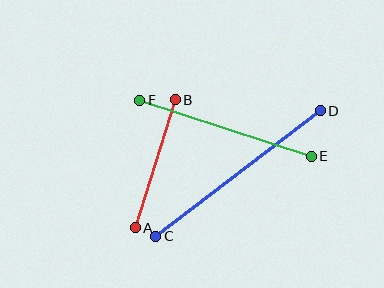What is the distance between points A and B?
The distance is approximately 134 pixels.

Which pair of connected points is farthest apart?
Points C and D are farthest apart.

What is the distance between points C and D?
The distance is approximately 207 pixels.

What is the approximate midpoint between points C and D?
The midpoint is at approximately (238, 173) pixels.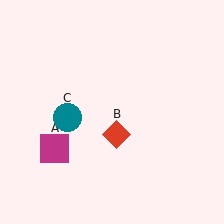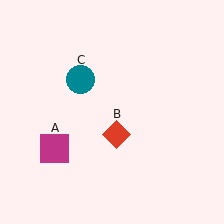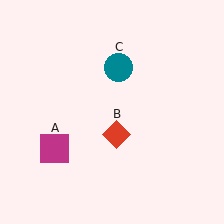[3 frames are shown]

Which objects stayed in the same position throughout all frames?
Magenta square (object A) and red diamond (object B) remained stationary.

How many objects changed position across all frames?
1 object changed position: teal circle (object C).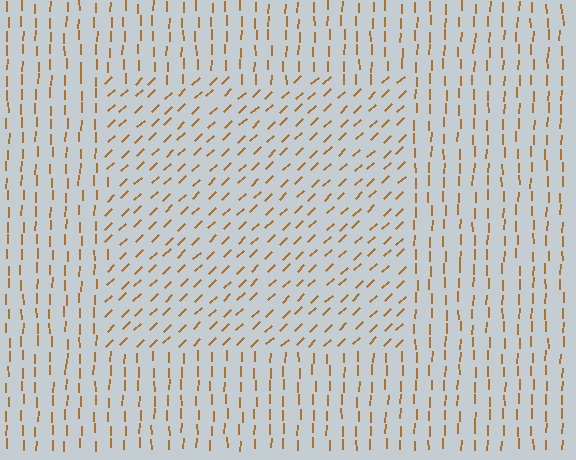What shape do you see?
I see a rectangle.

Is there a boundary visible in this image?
Yes, there is a texture boundary formed by a change in line orientation.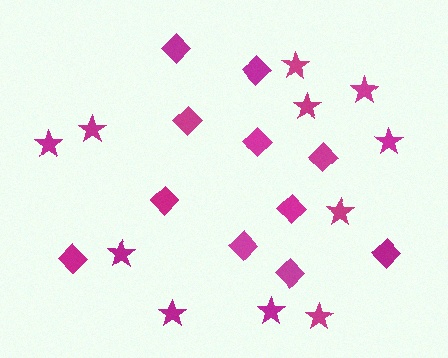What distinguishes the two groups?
There are 2 groups: one group of diamonds (11) and one group of stars (11).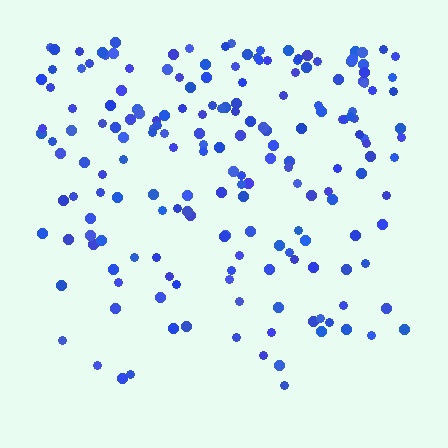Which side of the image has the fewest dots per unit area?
The bottom.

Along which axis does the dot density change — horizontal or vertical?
Vertical.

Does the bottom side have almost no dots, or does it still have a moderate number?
Still a moderate number, just noticeably fewer than the top.